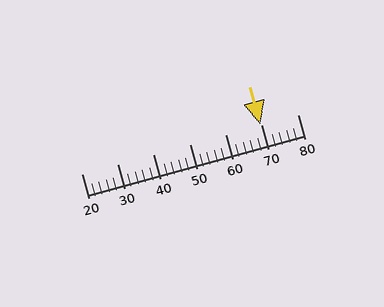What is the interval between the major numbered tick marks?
The major tick marks are spaced 10 units apart.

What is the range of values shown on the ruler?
The ruler shows values from 20 to 80.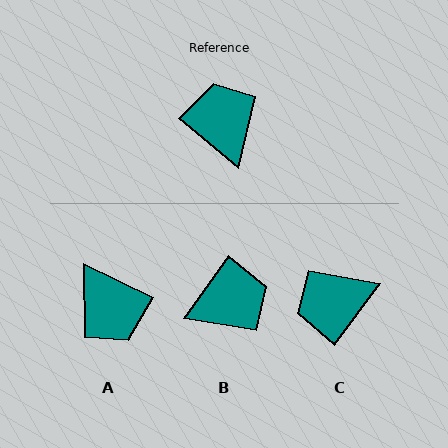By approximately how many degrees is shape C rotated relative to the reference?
Approximately 93 degrees counter-clockwise.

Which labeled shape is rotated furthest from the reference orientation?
A, about 166 degrees away.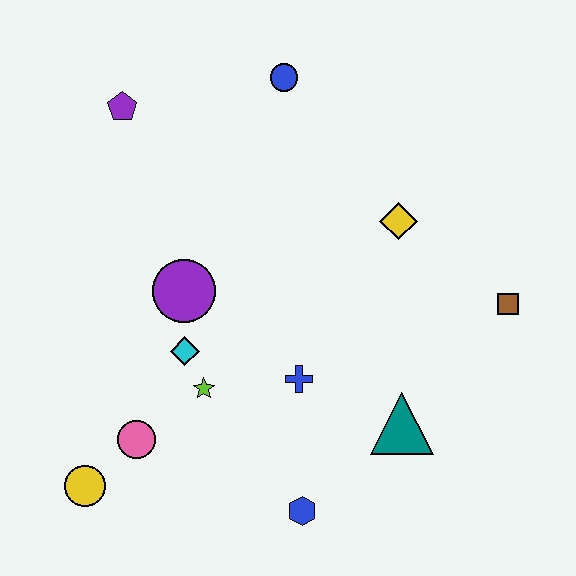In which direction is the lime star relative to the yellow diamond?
The lime star is to the left of the yellow diamond.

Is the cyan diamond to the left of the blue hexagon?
Yes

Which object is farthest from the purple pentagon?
The blue hexagon is farthest from the purple pentagon.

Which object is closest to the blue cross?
The lime star is closest to the blue cross.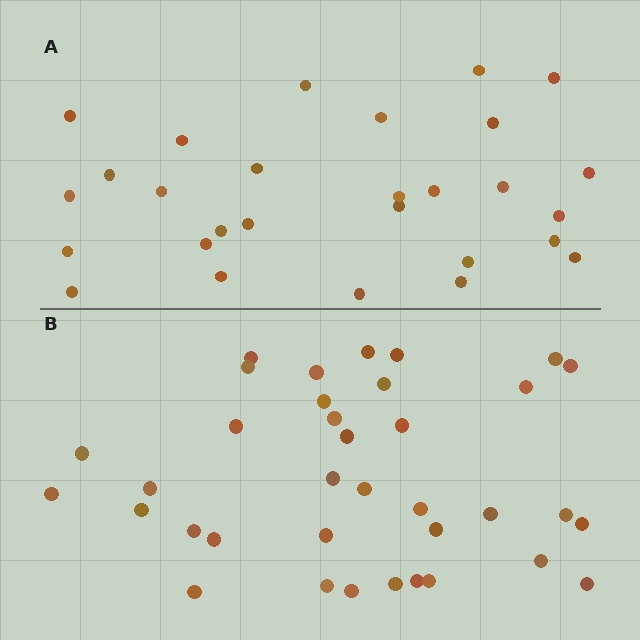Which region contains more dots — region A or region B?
Region B (the bottom region) has more dots.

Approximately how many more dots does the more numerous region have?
Region B has roughly 8 or so more dots than region A.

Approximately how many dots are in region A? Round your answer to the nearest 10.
About 30 dots. (The exact count is 28, which rounds to 30.)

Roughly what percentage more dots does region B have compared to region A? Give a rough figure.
About 30% more.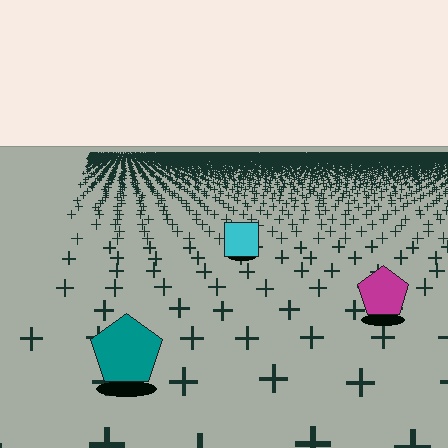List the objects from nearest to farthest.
From nearest to farthest: the teal pentagon, the magenta pentagon, the cyan square.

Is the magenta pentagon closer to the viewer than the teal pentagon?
No. The teal pentagon is closer — you can tell from the texture gradient: the ground texture is coarser near it.